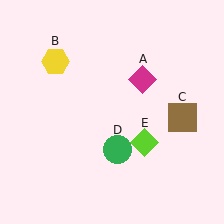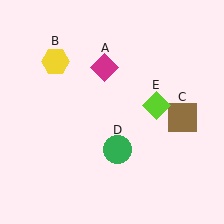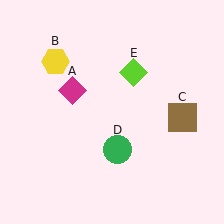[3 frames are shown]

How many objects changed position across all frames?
2 objects changed position: magenta diamond (object A), lime diamond (object E).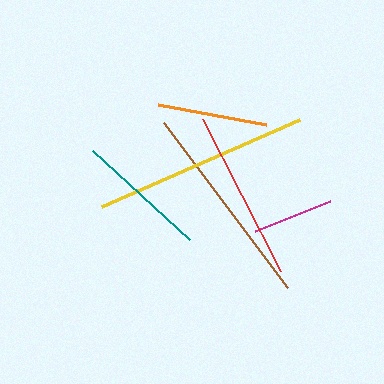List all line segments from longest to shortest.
From longest to shortest: yellow, brown, red, teal, orange, magenta.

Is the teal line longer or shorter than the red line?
The red line is longer than the teal line.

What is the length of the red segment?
The red segment is approximately 171 pixels long.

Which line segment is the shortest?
The magenta line is the shortest at approximately 81 pixels.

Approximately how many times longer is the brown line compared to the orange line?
The brown line is approximately 1.9 times the length of the orange line.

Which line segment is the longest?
The yellow line is the longest at approximately 217 pixels.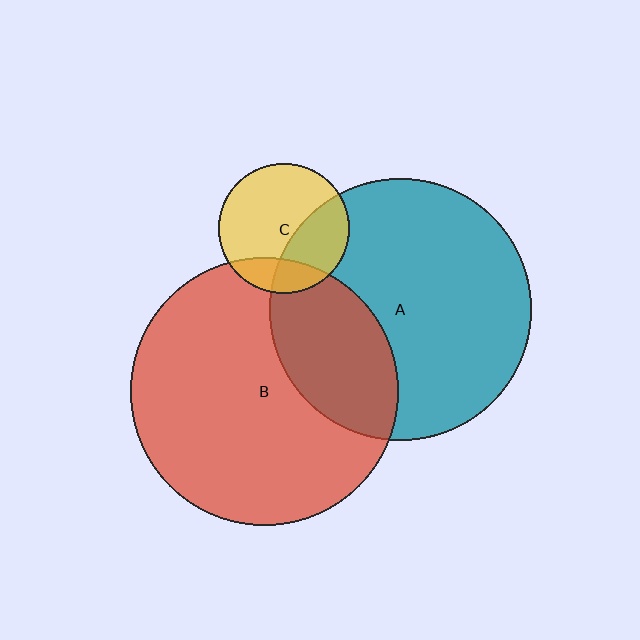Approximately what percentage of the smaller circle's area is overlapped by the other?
Approximately 20%.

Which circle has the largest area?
Circle B (red).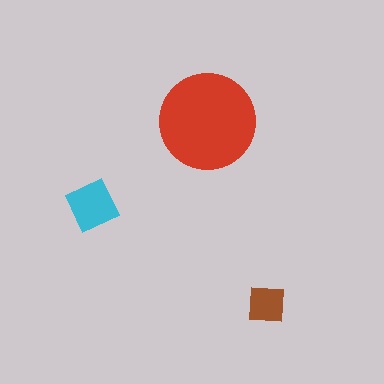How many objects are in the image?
There are 3 objects in the image.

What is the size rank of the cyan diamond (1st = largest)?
2nd.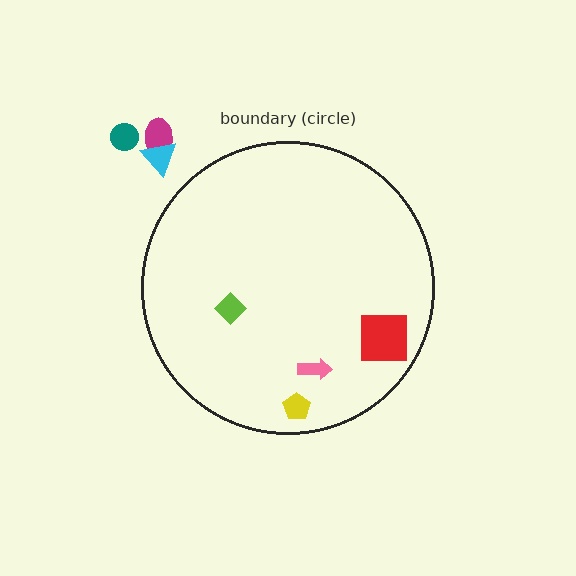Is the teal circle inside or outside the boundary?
Outside.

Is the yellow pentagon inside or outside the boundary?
Inside.